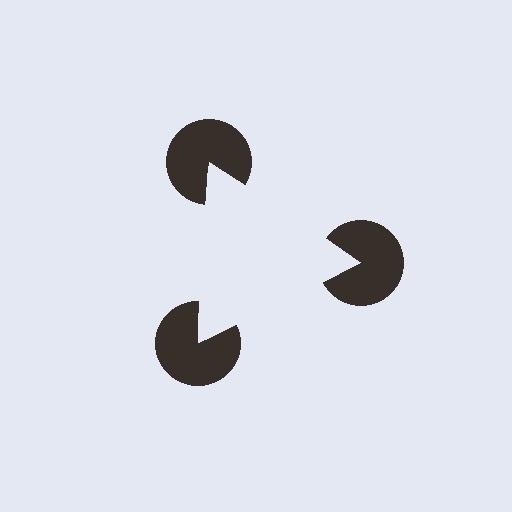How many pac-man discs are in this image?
There are 3 — one at each vertex of the illusory triangle.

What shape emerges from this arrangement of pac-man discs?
An illusory triangle — its edges are inferred from the aligned wedge cuts in the pac-man discs, not physically drawn.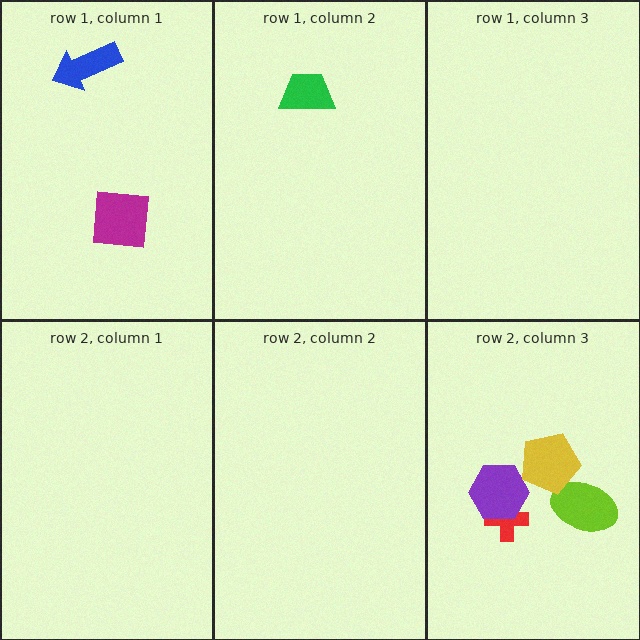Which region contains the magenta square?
The row 1, column 1 region.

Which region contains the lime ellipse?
The row 2, column 3 region.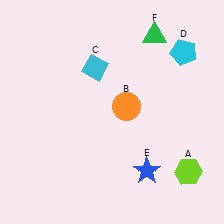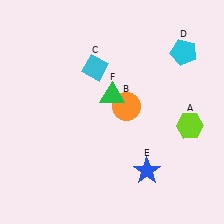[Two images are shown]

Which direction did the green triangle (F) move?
The green triangle (F) moved down.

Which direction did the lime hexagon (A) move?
The lime hexagon (A) moved up.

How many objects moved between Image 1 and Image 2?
2 objects moved between the two images.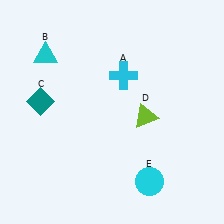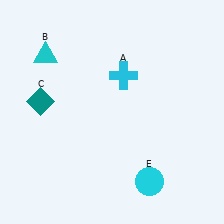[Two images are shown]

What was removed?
The lime triangle (D) was removed in Image 2.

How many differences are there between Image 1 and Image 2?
There is 1 difference between the two images.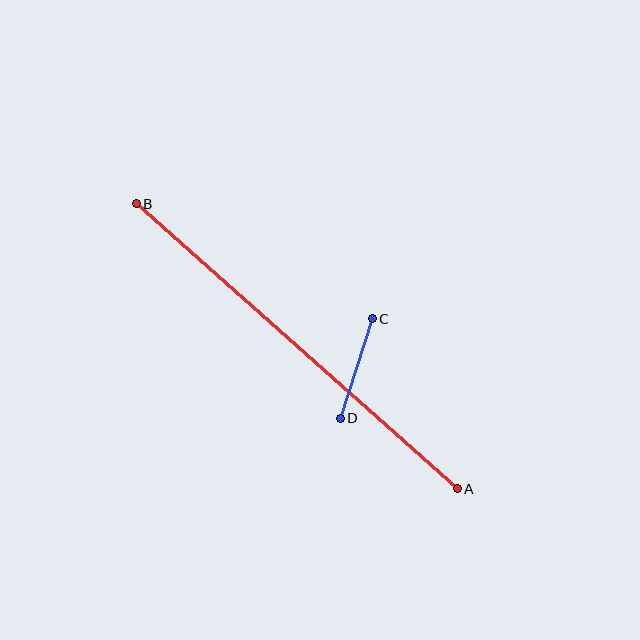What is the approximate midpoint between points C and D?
The midpoint is at approximately (356, 368) pixels.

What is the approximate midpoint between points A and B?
The midpoint is at approximately (297, 346) pixels.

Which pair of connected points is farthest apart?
Points A and B are farthest apart.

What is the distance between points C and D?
The distance is approximately 104 pixels.